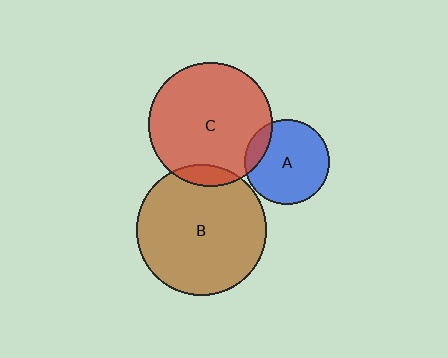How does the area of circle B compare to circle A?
Approximately 2.4 times.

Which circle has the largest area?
Circle B (brown).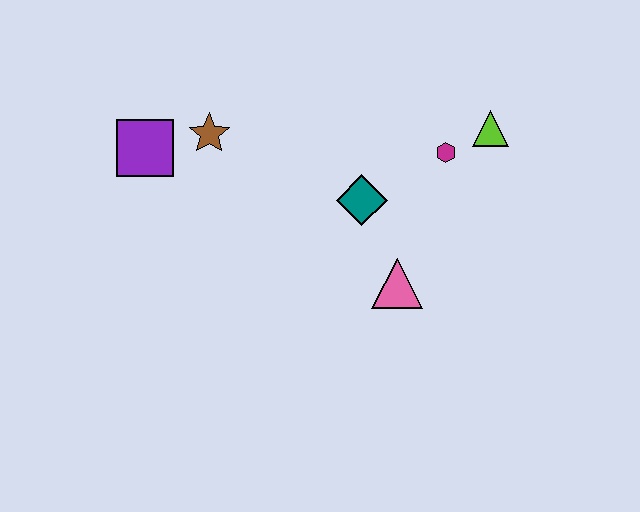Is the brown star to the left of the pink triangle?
Yes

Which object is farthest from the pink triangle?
The purple square is farthest from the pink triangle.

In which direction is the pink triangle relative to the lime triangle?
The pink triangle is below the lime triangle.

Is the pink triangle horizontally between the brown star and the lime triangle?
Yes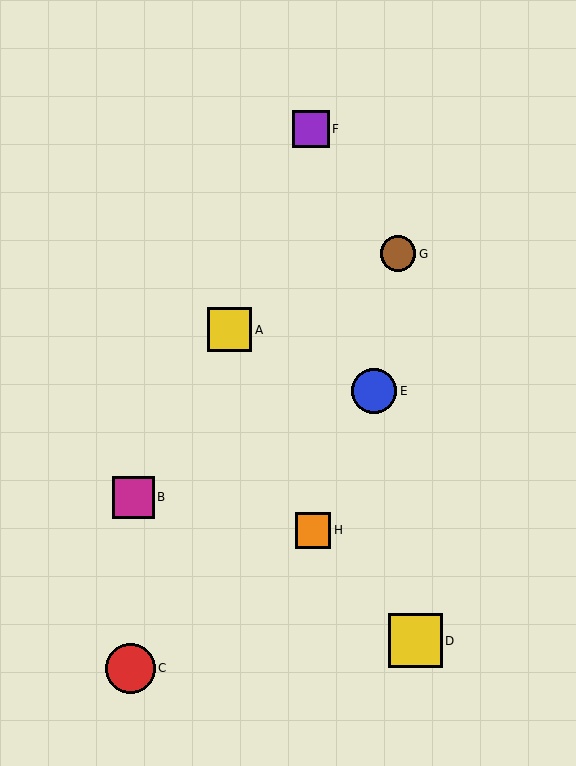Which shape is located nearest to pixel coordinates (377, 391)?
The blue circle (labeled E) at (374, 391) is nearest to that location.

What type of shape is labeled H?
Shape H is an orange square.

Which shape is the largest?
The yellow square (labeled D) is the largest.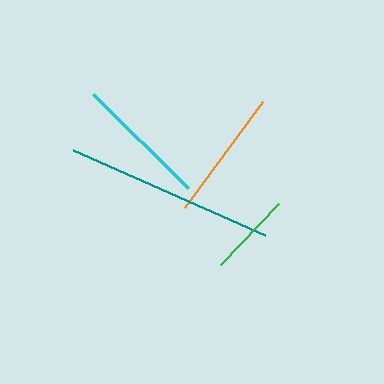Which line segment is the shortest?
The green line is the shortest at approximately 85 pixels.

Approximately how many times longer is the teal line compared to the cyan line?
The teal line is approximately 1.6 times the length of the cyan line.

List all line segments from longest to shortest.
From longest to shortest: teal, cyan, orange, green.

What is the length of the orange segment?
The orange segment is approximately 131 pixels long.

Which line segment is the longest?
The teal line is the longest at approximately 209 pixels.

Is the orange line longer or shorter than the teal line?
The teal line is longer than the orange line.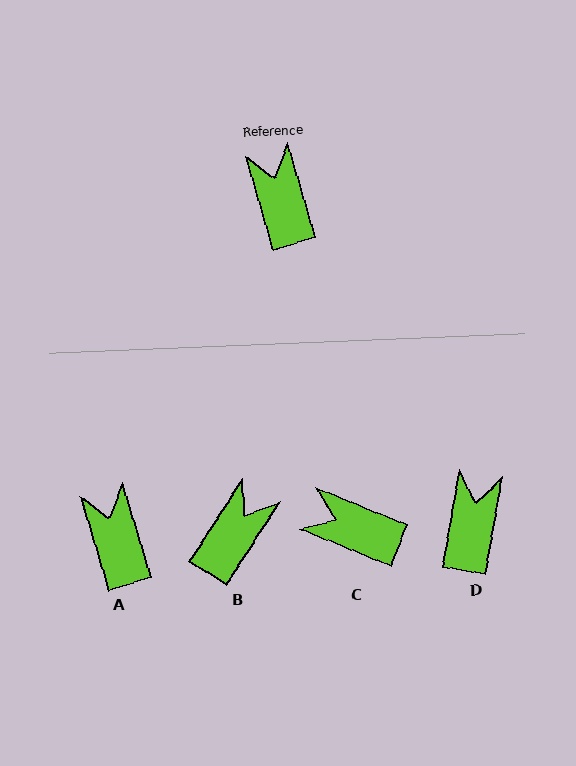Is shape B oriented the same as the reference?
No, it is off by about 49 degrees.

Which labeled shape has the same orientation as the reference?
A.